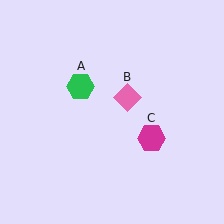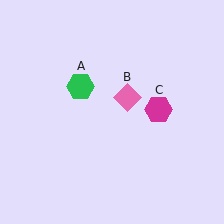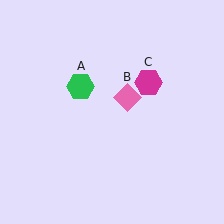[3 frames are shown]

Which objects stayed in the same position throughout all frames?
Green hexagon (object A) and pink diamond (object B) remained stationary.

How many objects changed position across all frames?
1 object changed position: magenta hexagon (object C).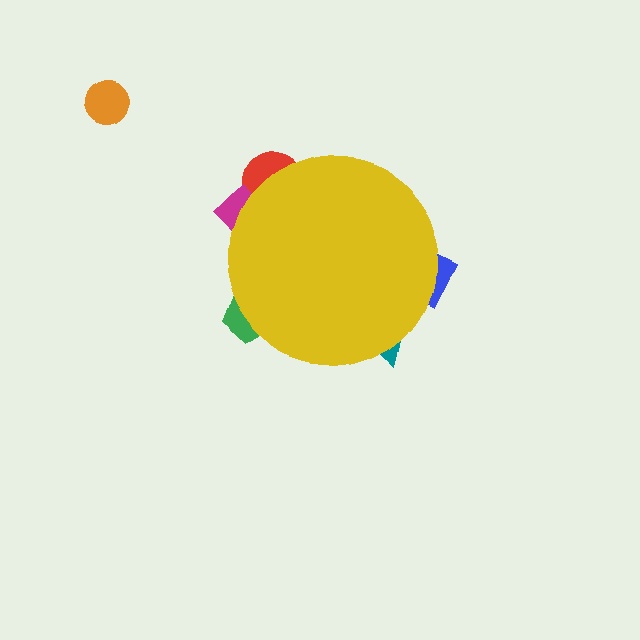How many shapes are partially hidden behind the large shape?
5 shapes are partially hidden.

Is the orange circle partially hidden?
No, the orange circle is fully visible.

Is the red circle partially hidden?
Yes, the red circle is partially hidden behind the yellow circle.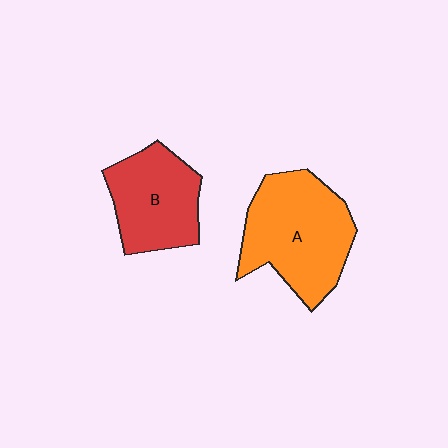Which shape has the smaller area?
Shape B (red).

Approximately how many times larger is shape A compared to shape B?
Approximately 1.3 times.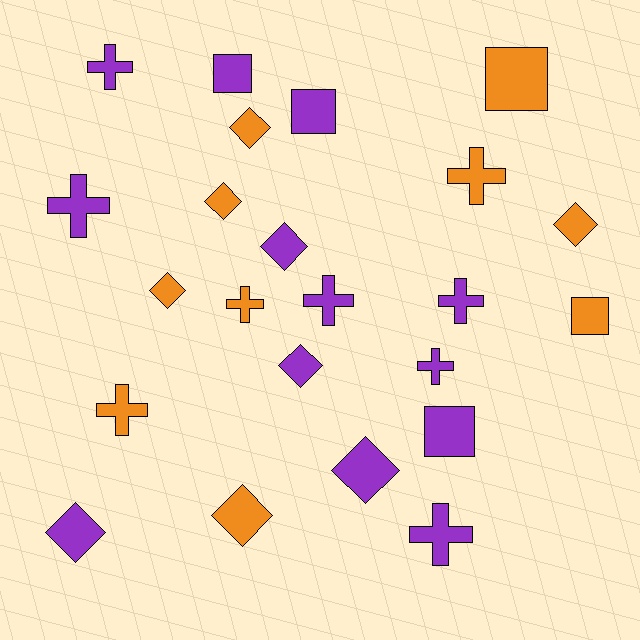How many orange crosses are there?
There are 3 orange crosses.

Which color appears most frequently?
Purple, with 13 objects.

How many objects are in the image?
There are 23 objects.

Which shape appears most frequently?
Cross, with 9 objects.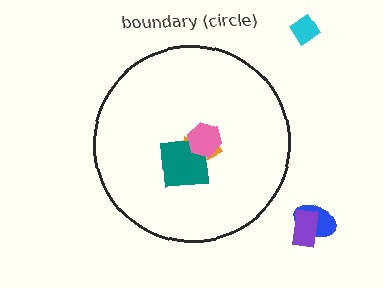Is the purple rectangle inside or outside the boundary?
Outside.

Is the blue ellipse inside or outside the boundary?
Outside.